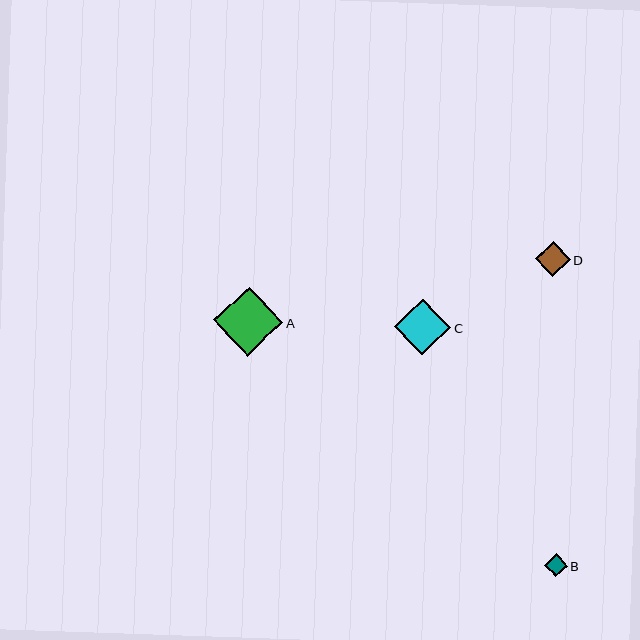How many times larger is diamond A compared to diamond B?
Diamond A is approximately 3.0 times the size of diamond B.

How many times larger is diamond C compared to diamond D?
Diamond C is approximately 1.6 times the size of diamond D.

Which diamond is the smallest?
Diamond B is the smallest with a size of approximately 23 pixels.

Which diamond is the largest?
Diamond A is the largest with a size of approximately 69 pixels.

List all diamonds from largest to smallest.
From largest to smallest: A, C, D, B.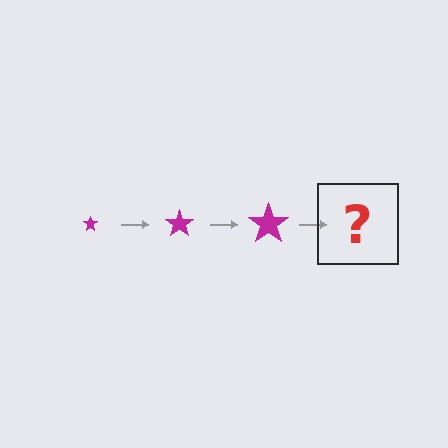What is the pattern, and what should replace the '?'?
The pattern is that the star gets progressively larger each step. The '?' should be a magenta star, larger than the previous one.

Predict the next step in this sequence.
The next step is a magenta star, larger than the previous one.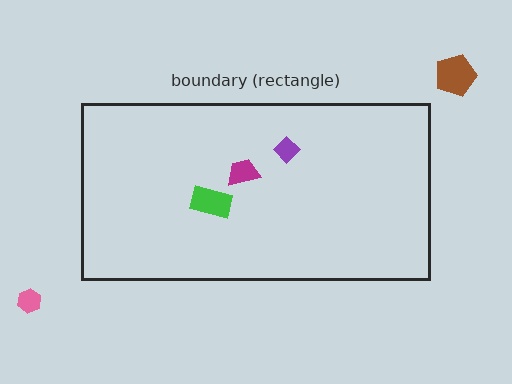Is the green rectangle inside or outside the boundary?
Inside.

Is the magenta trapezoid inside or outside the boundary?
Inside.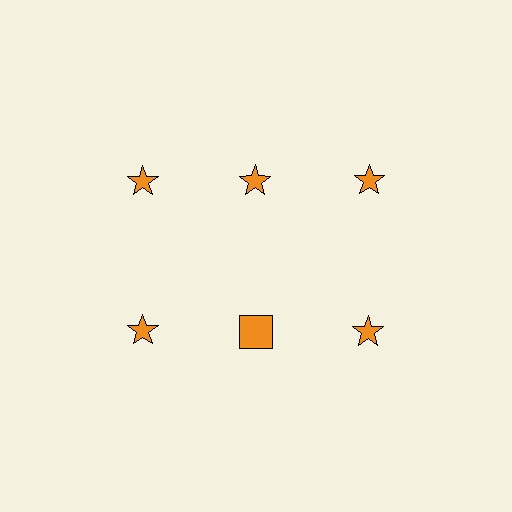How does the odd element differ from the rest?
It has a different shape: square instead of star.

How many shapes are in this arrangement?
There are 6 shapes arranged in a grid pattern.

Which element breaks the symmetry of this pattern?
The orange square in the second row, second from left column breaks the symmetry. All other shapes are orange stars.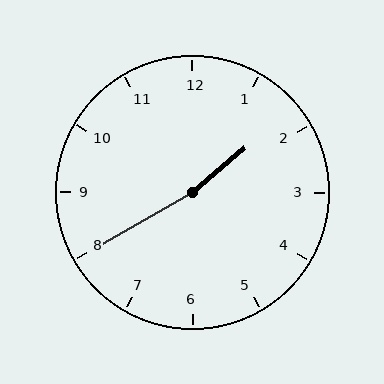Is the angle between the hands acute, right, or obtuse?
It is obtuse.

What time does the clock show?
1:40.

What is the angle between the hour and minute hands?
Approximately 170 degrees.